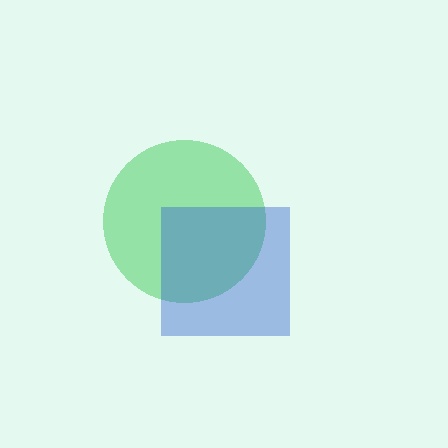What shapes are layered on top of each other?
The layered shapes are: a green circle, a blue square.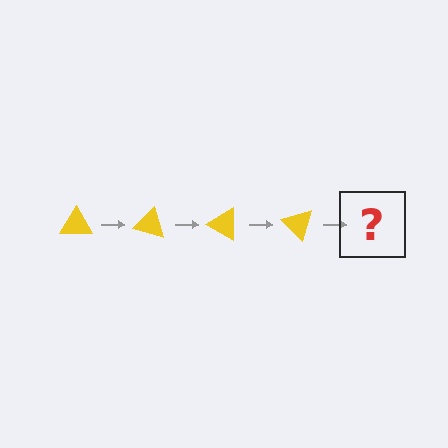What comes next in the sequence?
The next element should be a yellow triangle rotated 60 degrees.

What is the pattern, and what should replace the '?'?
The pattern is that the triangle rotates 15 degrees each step. The '?' should be a yellow triangle rotated 60 degrees.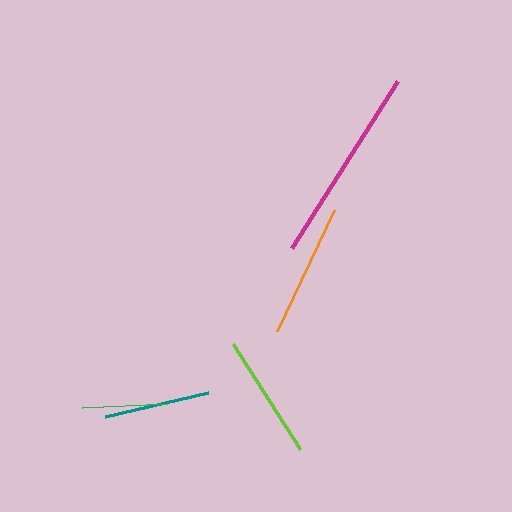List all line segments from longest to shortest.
From longest to shortest: magenta, orange, lime, teal, green.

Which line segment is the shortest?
The green line is the shortest at approximately 85 pixels.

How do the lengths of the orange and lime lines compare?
The orange and lime lines are approximately the same length.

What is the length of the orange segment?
The orange segment is approximately 134 pixels long.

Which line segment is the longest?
The magenta line is the longest at approximately 198 pixels.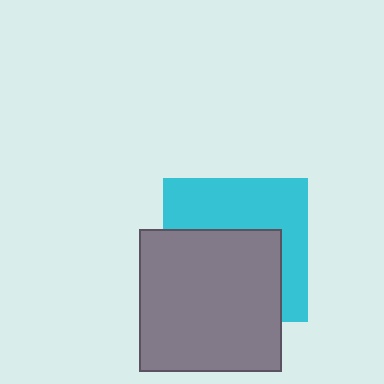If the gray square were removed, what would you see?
You would see the complete cyan square.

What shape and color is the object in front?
The object in front is a gray square.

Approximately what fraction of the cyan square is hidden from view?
Roughly 52% of the cyan square is hidden behind the gray square.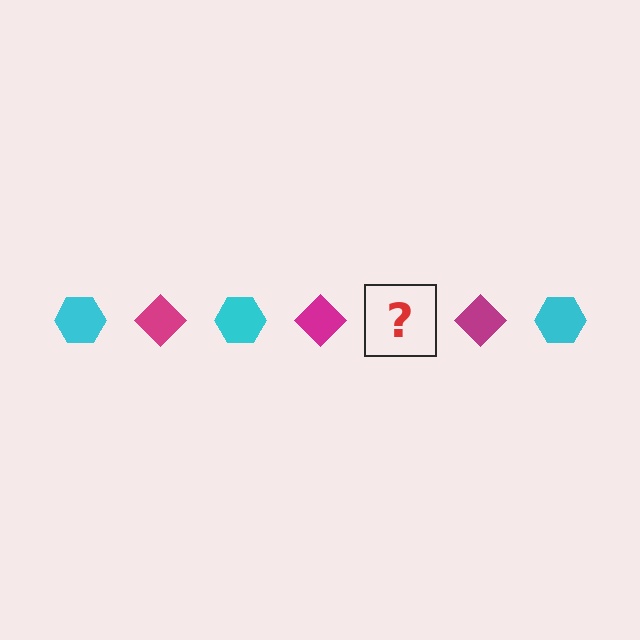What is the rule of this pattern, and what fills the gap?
The rule is that the pattern alternates between cyan hexagon and magenta diamond. The gap should be filled with a cyan hexagon.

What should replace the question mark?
The question mark should be replaced with a cyan hexagon.